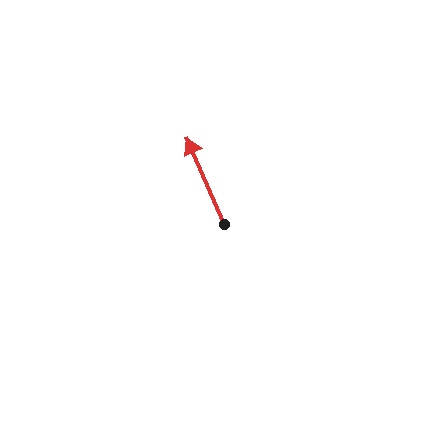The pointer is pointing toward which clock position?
Roughly 11 o'clock.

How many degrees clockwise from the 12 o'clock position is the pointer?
Approximately 337 degrees.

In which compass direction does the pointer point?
Northwest.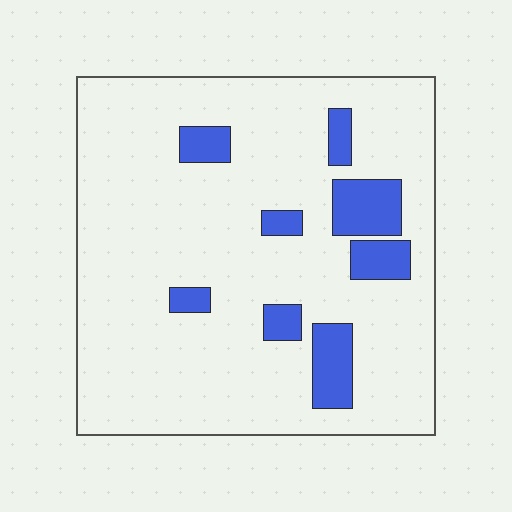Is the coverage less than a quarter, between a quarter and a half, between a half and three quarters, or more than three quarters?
Less than a quarter.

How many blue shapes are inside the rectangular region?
8.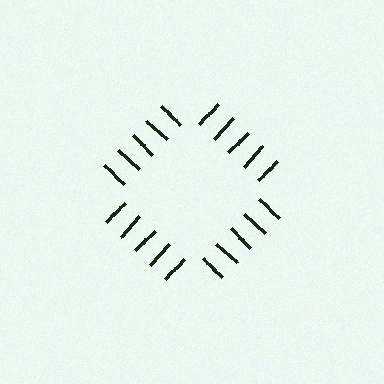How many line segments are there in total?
20 — 5 along each of the 4 edges.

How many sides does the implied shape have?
4 sides — the line-ends trace a square.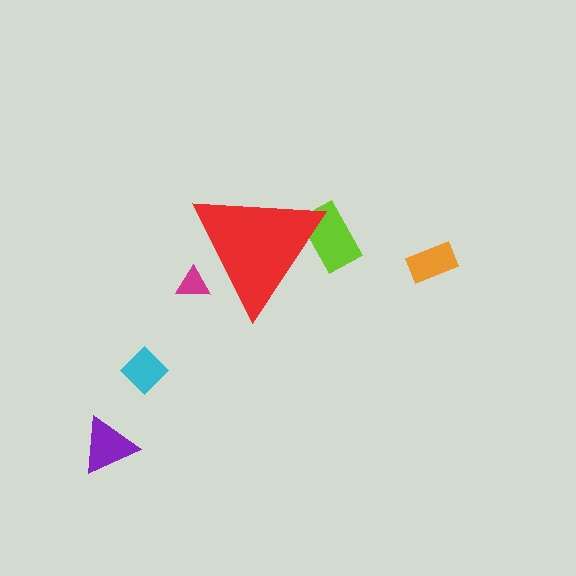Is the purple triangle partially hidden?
No, the purple triangle is fully visible.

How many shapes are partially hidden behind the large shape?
2 shapes are partially hidden.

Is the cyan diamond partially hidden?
No, the cyan diamond is fully visible.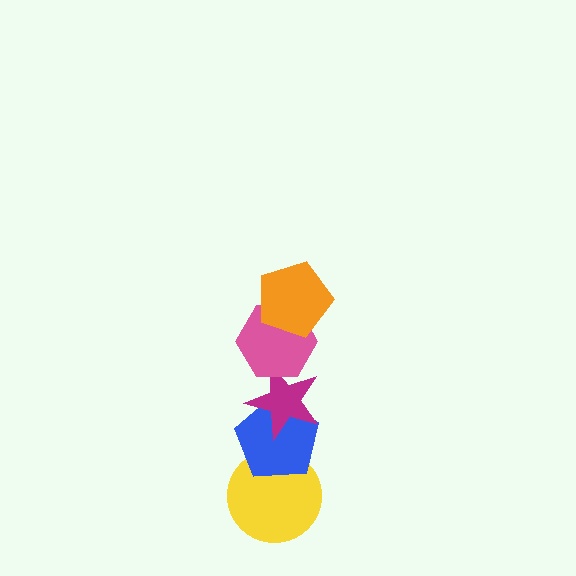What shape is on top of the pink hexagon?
The orange pentagon is on top of the pink hexagon.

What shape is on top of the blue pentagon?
The magenta star is on top of the blue pentagon.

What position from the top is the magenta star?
The magenta star is 3rd from the top.